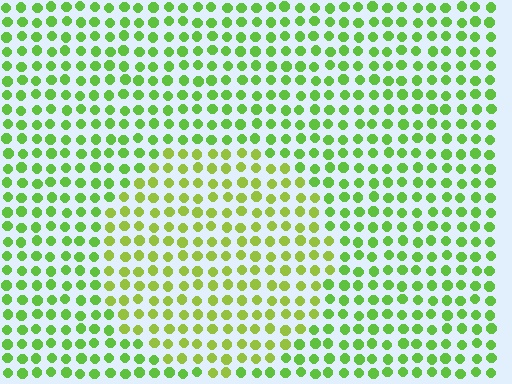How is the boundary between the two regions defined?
The boundary is defined purely by a slight shift in hue (about 25 degrees). Spacing, size, and orientation are identical on both sides.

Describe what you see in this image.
The image is filled with small lime elements in a uniform arrangement. A circle-shaped region is visible where the elements are tinted to a slightly different hue, forming a subtle color boundary.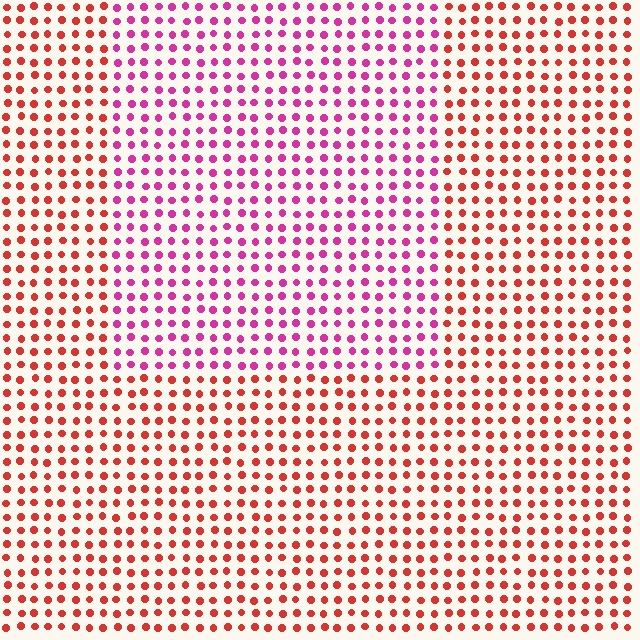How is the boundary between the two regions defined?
The boundary is defined purely by a slight shift in hue (about 43 degrees). Spacing, size, and orientation are identical on both sides.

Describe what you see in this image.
The image is filled with small red elements in a uniform arrangement. A rectangle-shaped region is visible where the elements are tinted to a slightly different hue, forming a subtle color boundary.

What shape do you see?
I see a rectangle.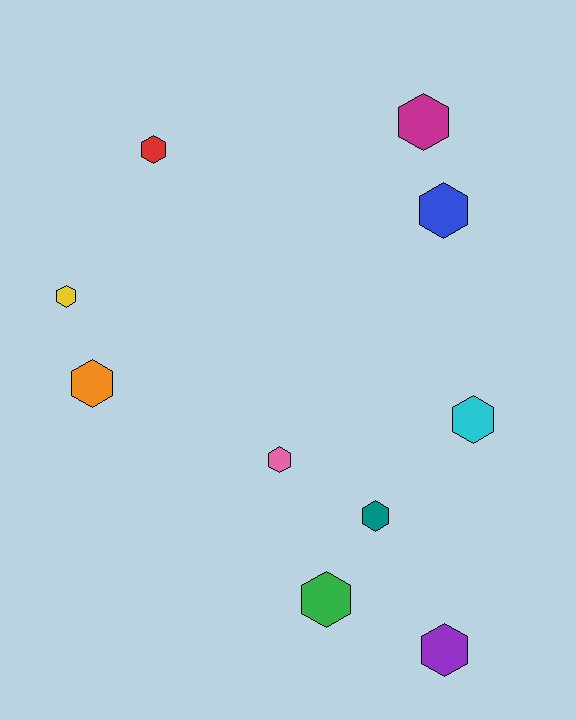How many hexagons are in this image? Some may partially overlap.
There are 10 hexagons.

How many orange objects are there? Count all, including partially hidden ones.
There is 1 orange object.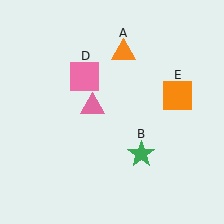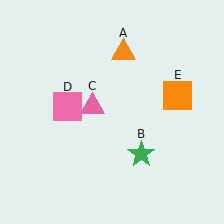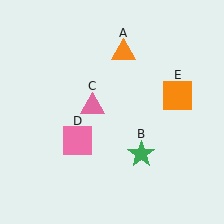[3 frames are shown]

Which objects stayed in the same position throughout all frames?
Orange triangle (object A) and green star (object B) and pink triangle (object C) and orange square (object E) remained stationary.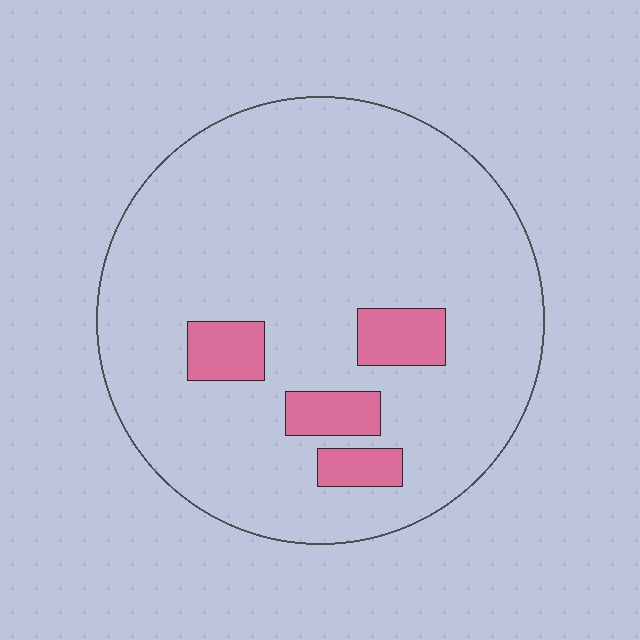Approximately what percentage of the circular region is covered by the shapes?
Approximately 10%.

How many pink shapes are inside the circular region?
4.